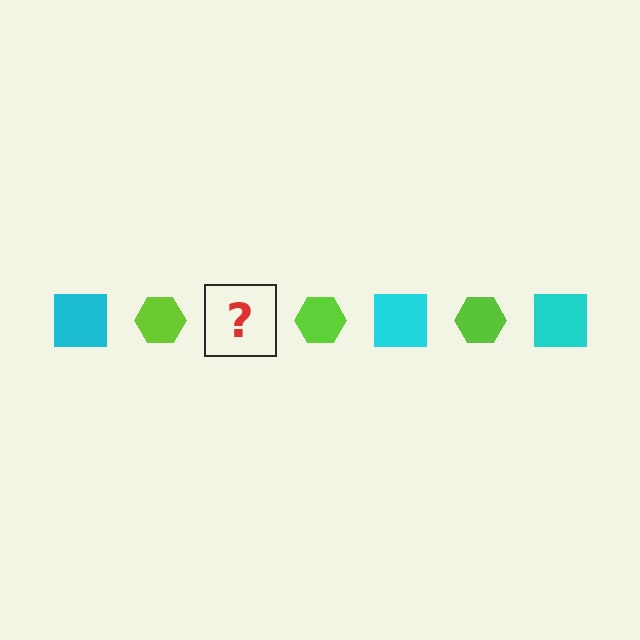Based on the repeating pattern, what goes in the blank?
The blank should be a cyan square.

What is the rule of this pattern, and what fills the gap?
The rule is that the pattern alternates between cyan square and lime hexagon. The gap should be filled with a cyan square.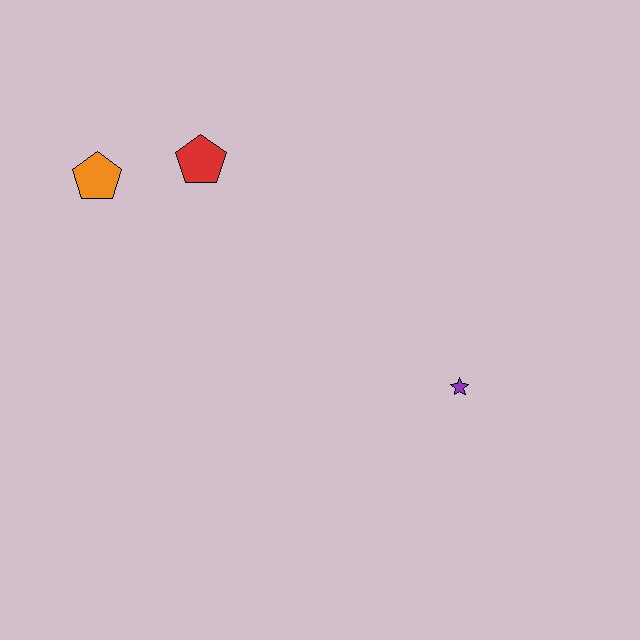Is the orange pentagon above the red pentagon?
No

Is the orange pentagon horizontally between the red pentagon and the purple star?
No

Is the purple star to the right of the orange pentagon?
Yes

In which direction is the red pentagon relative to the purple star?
The red pentagon is to the left of the purple star.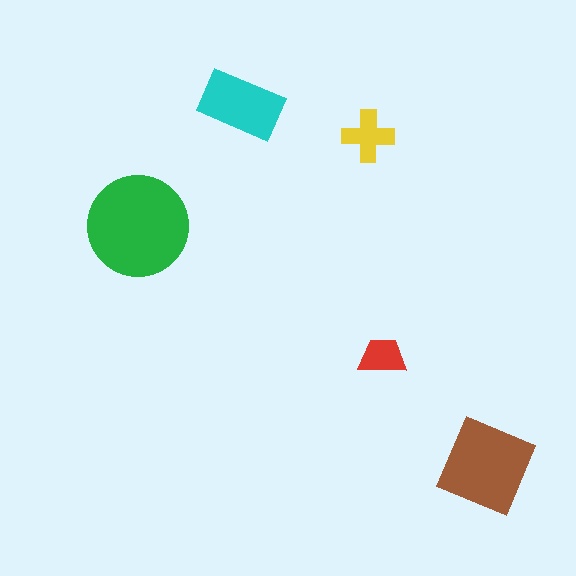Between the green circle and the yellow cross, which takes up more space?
The green circle.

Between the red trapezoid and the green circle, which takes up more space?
The green circle.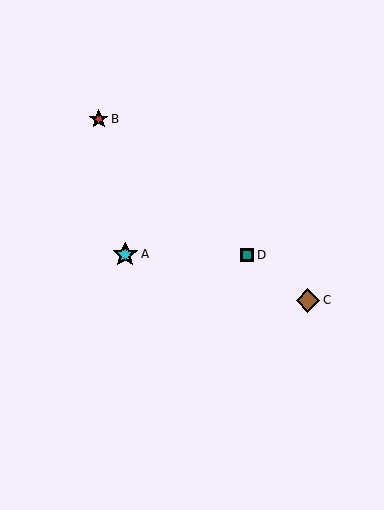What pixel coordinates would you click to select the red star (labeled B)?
Click at (99, 119) to select the red star B.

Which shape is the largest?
The cyan star (labeled A) is the largest.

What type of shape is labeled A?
Shape A is a cyan star.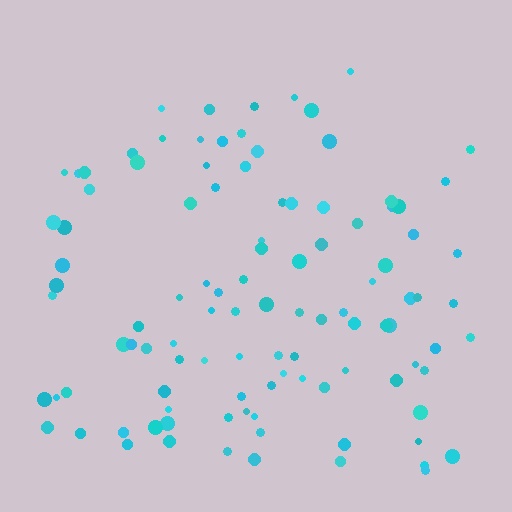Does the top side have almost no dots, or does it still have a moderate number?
Still a moderate number, just noticeably fewer than the bottom.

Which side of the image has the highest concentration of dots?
The bottom.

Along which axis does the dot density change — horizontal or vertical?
Vertical.